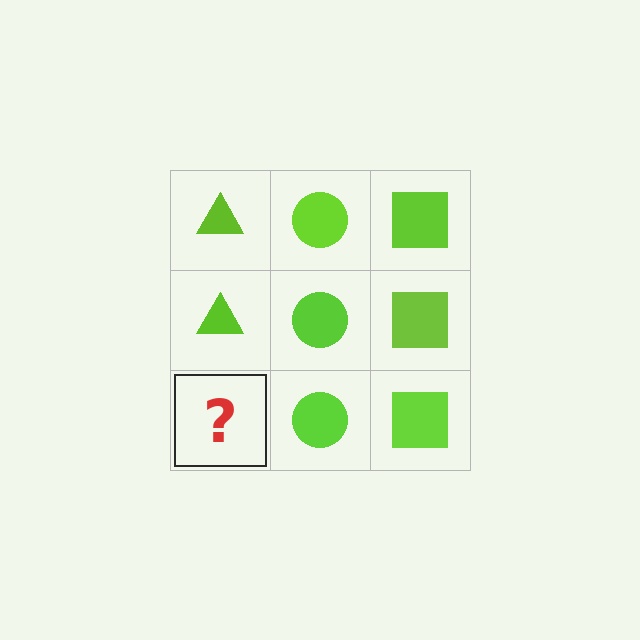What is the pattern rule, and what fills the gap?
The rule is that each column has a consistent shape. The gap should be filled with a lime triangle.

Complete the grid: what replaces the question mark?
The question mark should be replaced with a lime triangle.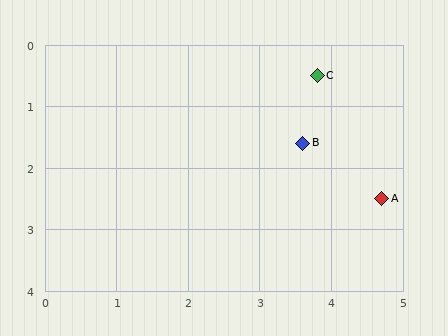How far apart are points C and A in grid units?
Points C and A are about 2.2 grid units apart.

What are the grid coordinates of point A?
Point A is at approximately (4.7, 2.5).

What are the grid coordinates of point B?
Point B is at approximately (3.6, 1.6).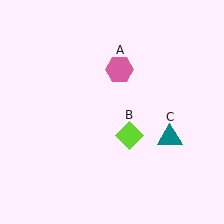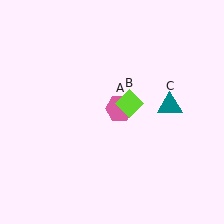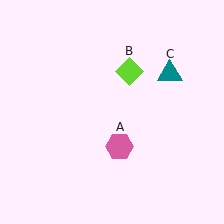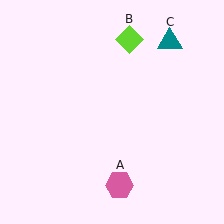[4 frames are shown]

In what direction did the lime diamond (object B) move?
The lime diamond (object B) moved up.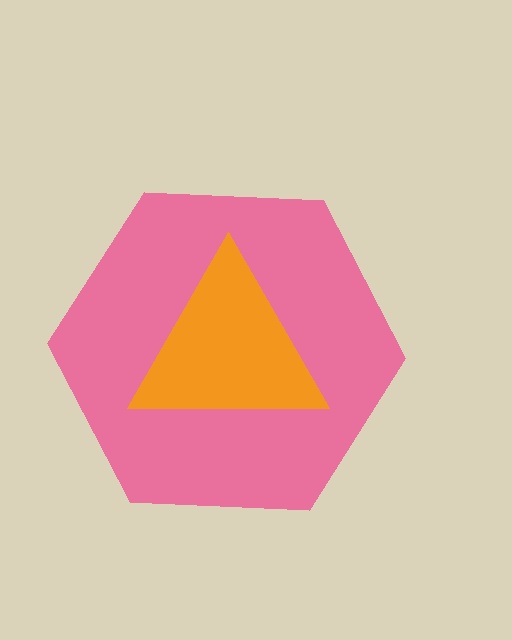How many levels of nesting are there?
2.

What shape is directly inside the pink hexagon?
The orange triangle.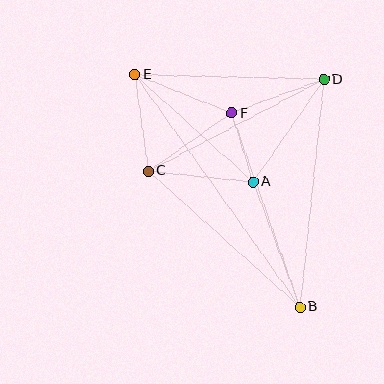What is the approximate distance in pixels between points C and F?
The distance between C and F is approximately 101 pixels.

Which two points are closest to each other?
Points A and F are closest to each other.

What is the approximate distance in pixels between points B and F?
The distance between B and F is approximately 206 pixels.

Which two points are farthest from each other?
Points B and E are farthest from each other.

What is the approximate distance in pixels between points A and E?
The distance between A and E is approximately 159 pixels.